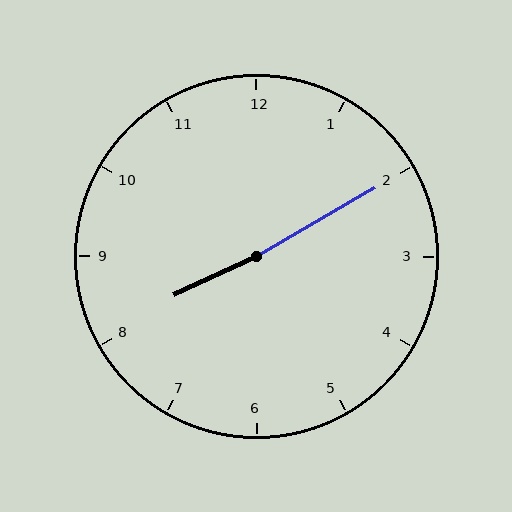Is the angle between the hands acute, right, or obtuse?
It is obtuse.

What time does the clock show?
8:10.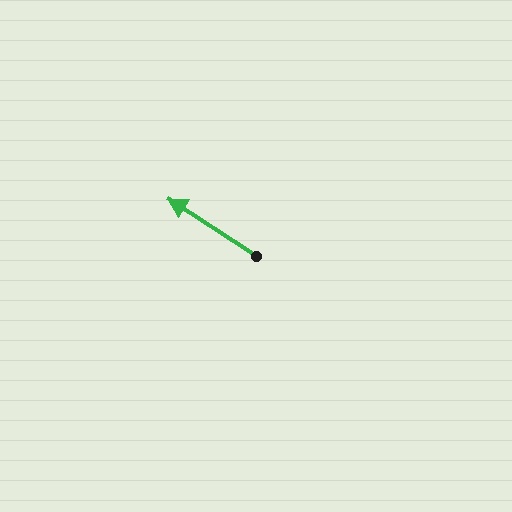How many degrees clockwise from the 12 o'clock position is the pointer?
Approximately 303 degrees.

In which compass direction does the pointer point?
Northwest.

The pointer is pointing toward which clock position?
Roughly 10 o'clock.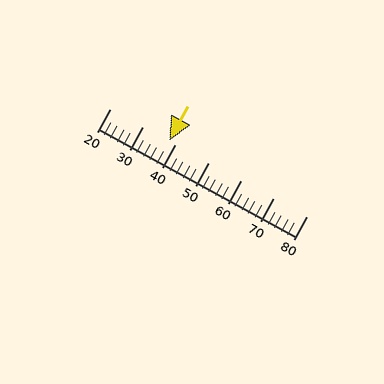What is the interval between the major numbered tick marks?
The major tick marks are spaced 10 units apart.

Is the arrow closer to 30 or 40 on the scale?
The arrow is closer to 40.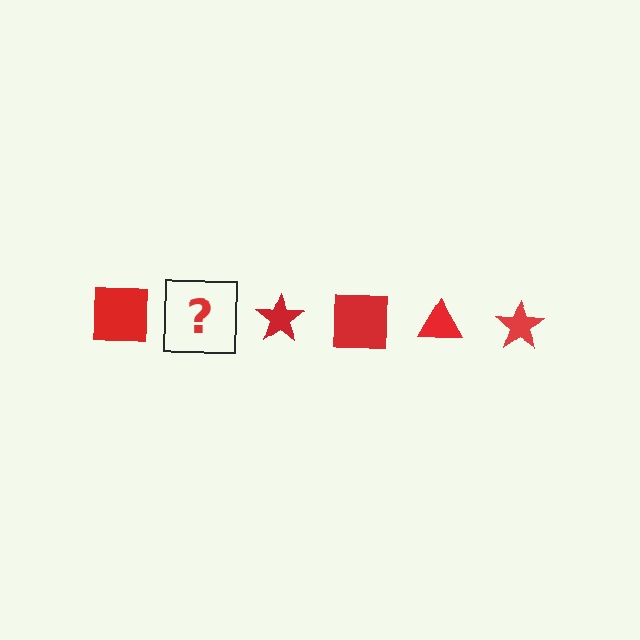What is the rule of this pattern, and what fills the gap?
The rule is that the pattern cycles through square, triangle, star shapes in red. The gap should be filled with a red triangle.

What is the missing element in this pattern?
The missing element is a red triangle.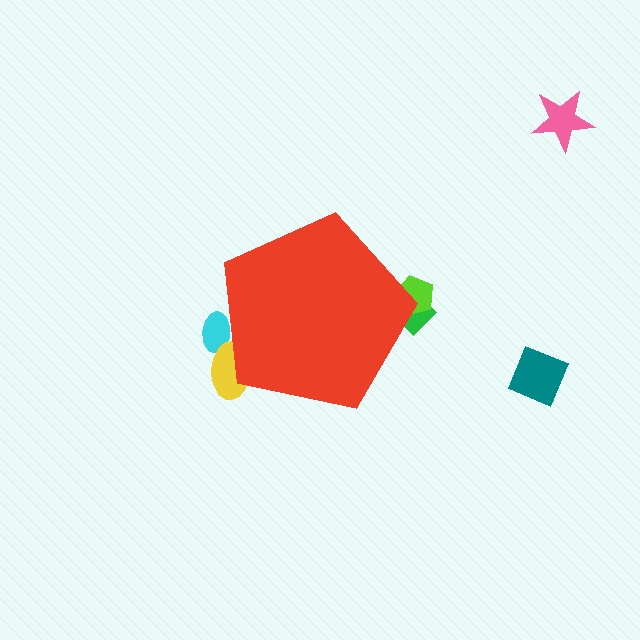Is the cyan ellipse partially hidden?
Yes, the cyan ellipse is partially hidden behind the red pentagon.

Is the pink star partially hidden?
No, the pink star is fully visible.